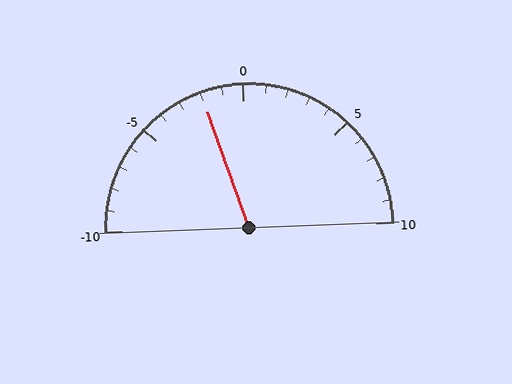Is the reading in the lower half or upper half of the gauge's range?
The reading is in the lower half of the range (-10 to 10).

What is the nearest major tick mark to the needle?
The nearest major tick mark is 0.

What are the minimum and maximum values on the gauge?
The gauge ranges from -10 to 10.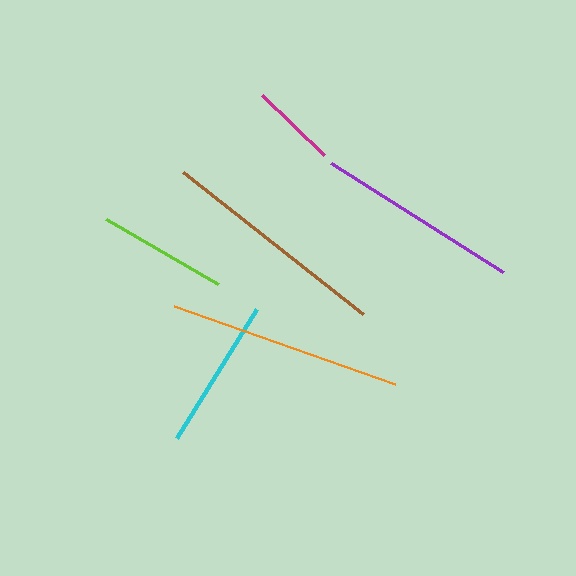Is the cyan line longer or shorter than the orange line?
The orange line is longer than the cyan line.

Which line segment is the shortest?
The magenta line is the shortest at approximately 86 pixels.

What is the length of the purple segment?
The purple segment is approximately 203 pixels long.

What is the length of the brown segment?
The brown segment is approximately 230 pixels long.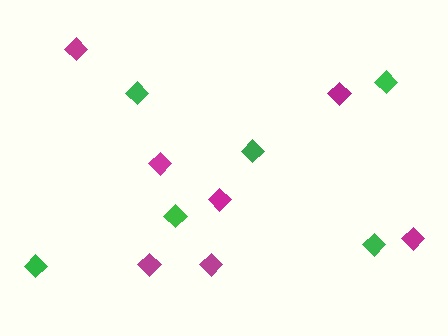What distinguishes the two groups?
There are 2 groups: one group of green diamonds (6) and one group of magenta diamonds (7).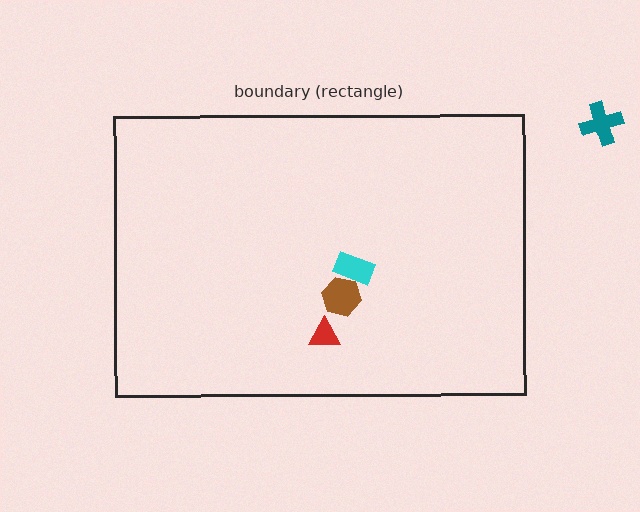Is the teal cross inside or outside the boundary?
Outside.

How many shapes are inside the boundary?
3 inside, 1 outside.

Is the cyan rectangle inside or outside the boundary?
Inside.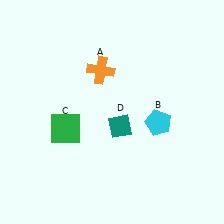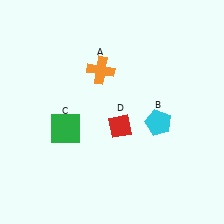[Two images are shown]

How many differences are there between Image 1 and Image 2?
There is 1 difference between the two images.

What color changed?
The diamond (D) changed from teal in Image 1 to red in Image 2.